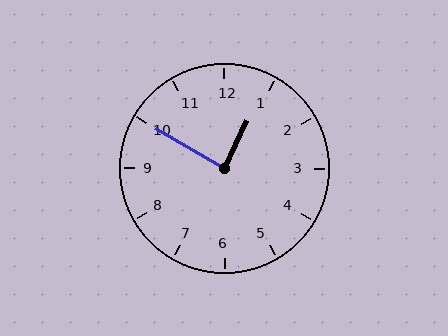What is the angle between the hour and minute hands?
Approximately 85 degrees.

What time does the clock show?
12:50.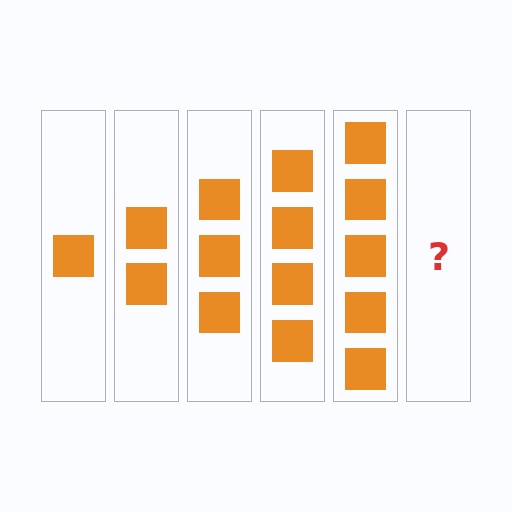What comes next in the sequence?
The next element should be 6 squares.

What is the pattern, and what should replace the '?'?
The pattern is that each step adds one more square. The '?' should be 6 squares.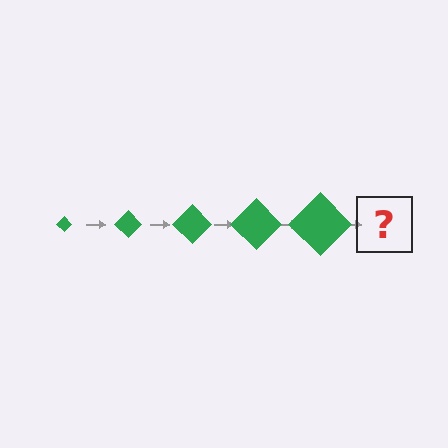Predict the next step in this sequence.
The next step is a green diamond, larger than the previous one.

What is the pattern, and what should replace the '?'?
The pattern is that the diamond gets progressively larger each step. The '?' should be a green diamond, larger than the previous one.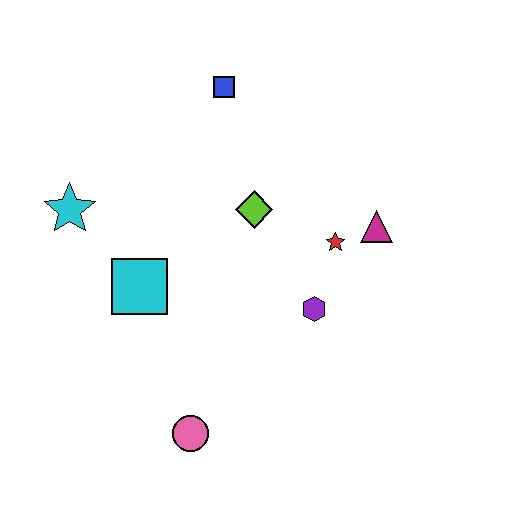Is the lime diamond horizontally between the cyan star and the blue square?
No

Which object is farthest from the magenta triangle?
The cyan star is farthest from the magenta triangle.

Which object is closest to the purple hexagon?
The red star is closest to the purple hexagon.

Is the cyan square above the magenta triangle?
No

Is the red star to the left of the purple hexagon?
No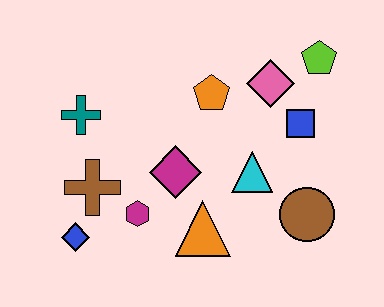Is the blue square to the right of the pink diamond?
Yes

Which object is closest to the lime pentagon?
The pink diamond is closest to the lime pentagon.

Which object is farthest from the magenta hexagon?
The lime pentagon is farthest from the magenta hexagon.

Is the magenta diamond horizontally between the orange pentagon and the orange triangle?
No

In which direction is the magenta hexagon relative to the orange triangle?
The magenta hexagon is to the left of the orange triangle.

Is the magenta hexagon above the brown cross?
No